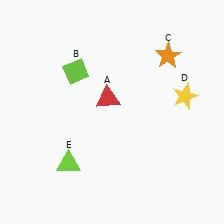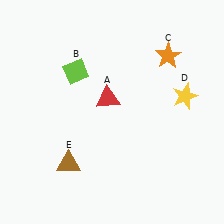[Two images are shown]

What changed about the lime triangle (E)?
In Image 1, E is lime. In Image 2, it changed to brown.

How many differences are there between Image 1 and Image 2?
There is 1 difference between the two images.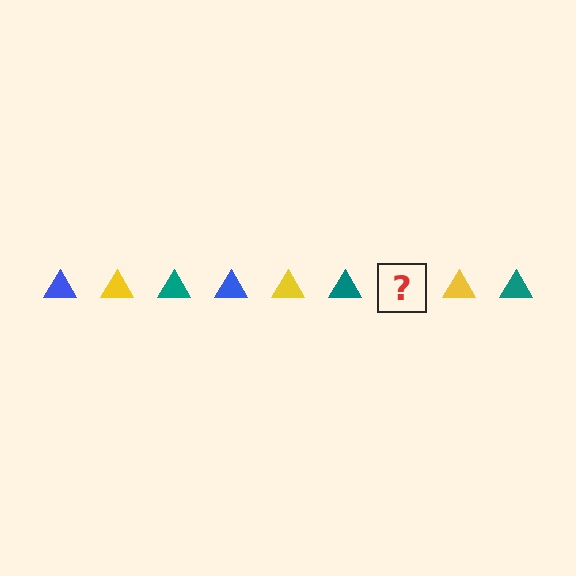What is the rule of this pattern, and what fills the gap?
The rule is that the pattern cycles through blue, yellow, teal triangles. The gap should be filled with a blue triangle.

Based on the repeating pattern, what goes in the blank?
The blank should be a blue triangle.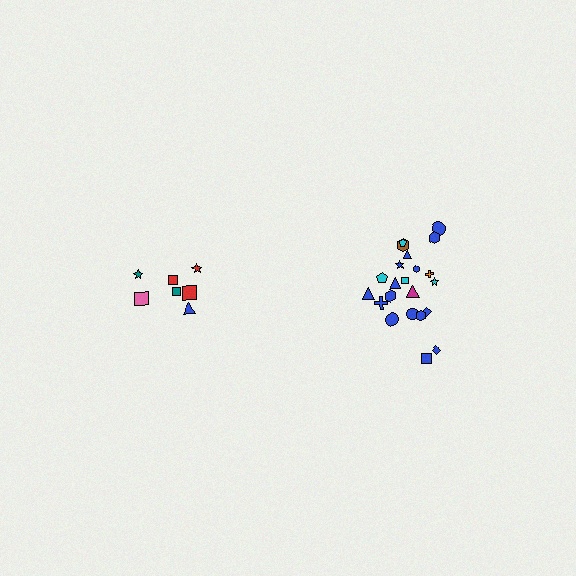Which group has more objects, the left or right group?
The right group.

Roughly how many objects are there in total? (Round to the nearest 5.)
Roughly 30 objects in total.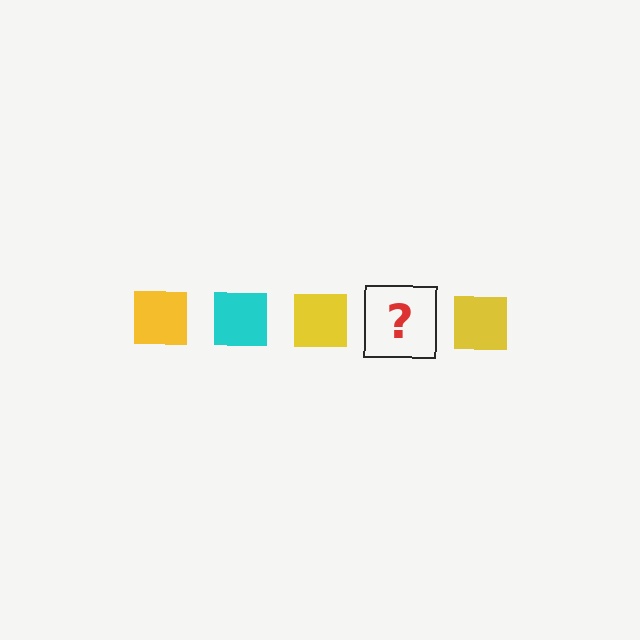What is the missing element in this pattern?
The missing element is a cyan square.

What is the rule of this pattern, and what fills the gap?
The rule is that the pattern cycles through yellow, cyan squares. The gap should be filled with a cyan square.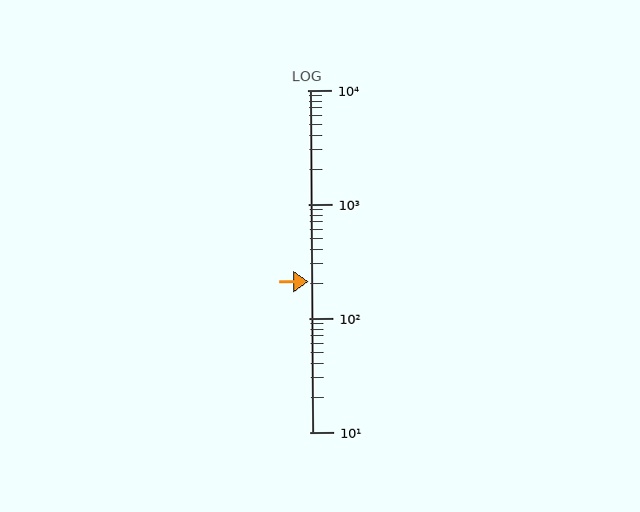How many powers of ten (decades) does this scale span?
The scale spans 3 decades, from 10 to 10000.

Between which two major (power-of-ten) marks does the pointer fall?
The pointer is between 100 and 1000.